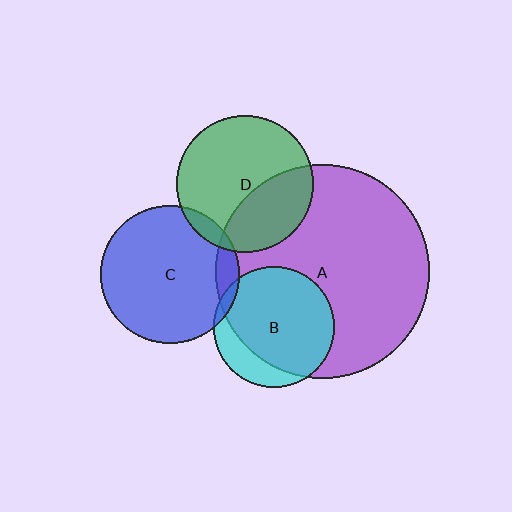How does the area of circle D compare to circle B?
Approximately 1.3 times.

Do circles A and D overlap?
Yes.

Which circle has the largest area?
Circle A (purple).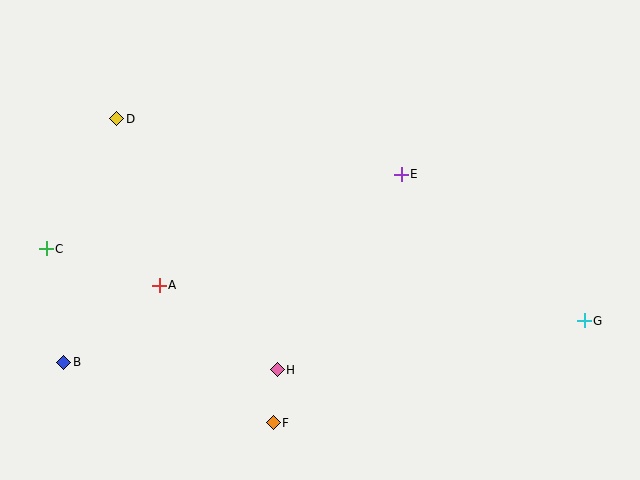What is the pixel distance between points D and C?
The distance between D and C is 148 pixels.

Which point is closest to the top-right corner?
Point E is closest to the top-right corner.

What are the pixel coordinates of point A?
Point A is at (159, 285).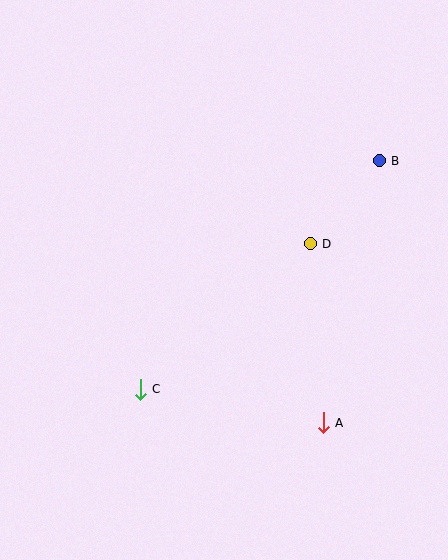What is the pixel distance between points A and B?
The distance between A and B is 268 pixels.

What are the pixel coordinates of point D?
Point D is at (310, 244).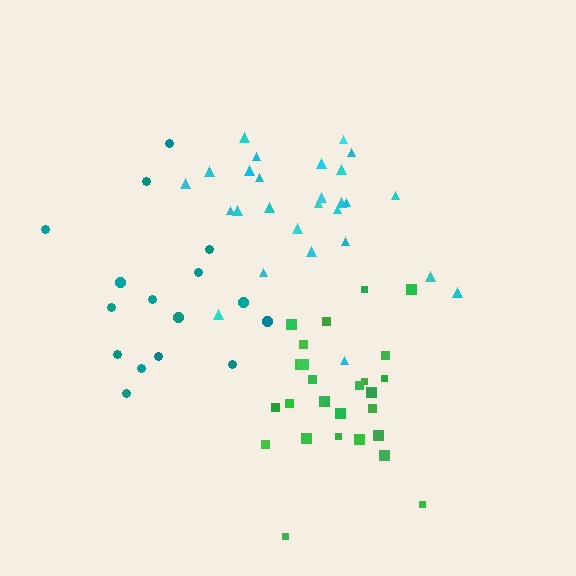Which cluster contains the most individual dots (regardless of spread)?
Cyan (27).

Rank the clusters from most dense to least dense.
green, cyan, teal.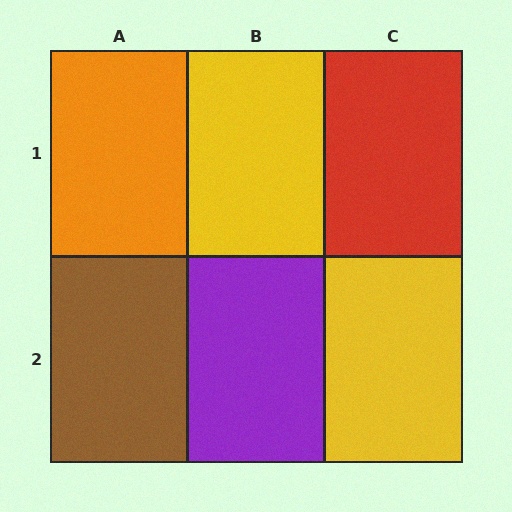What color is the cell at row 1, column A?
Orange.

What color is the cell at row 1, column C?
Red.